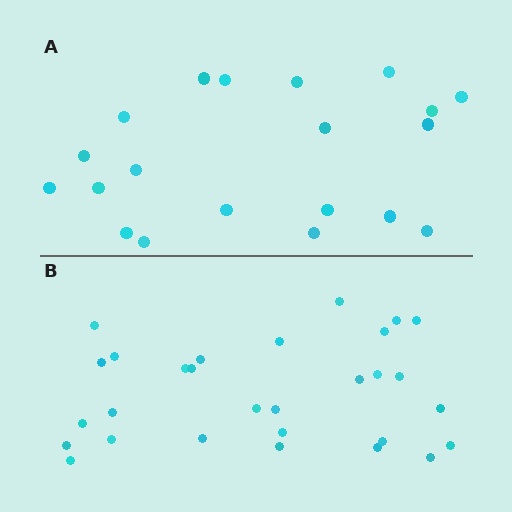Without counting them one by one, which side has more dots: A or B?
Region B (the bottom region) has more dots.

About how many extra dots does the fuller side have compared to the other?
Region B has roughly 8 or so more dots than region A.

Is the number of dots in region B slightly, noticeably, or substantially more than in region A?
Region B has substantially more. The ratio is roughly 1.4 to 1.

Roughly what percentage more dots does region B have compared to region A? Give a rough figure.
About 45% more.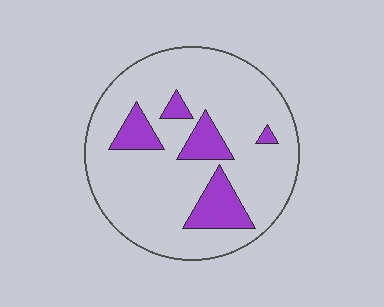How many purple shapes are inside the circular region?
5.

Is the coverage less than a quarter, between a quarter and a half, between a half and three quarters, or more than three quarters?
Less than a quarter.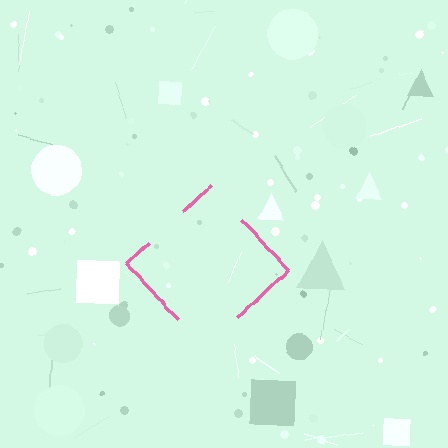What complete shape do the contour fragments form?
The contour fragments form a diamond.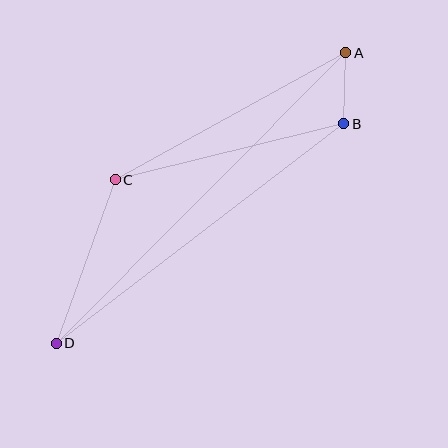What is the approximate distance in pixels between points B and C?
The distance between B and C is approximately 235 pixels.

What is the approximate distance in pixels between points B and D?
The distance between B and D is approximately 362 pixels.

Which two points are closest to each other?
Points A and B are closest to each other.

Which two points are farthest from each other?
Points A and D are farthest from each other.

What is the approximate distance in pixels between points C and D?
The distance between C and D is approximately 174 pixels.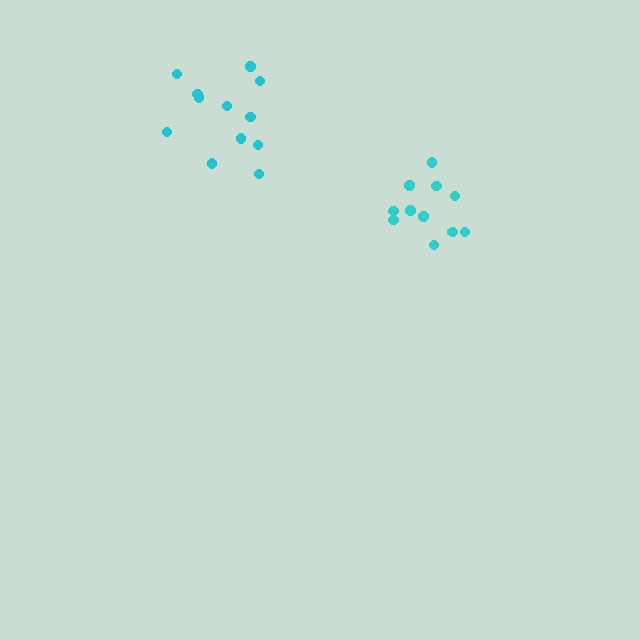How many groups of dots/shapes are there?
There are 2 groups.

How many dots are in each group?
Group 1: 12 dots, Group 2: 11 dots (23 total).